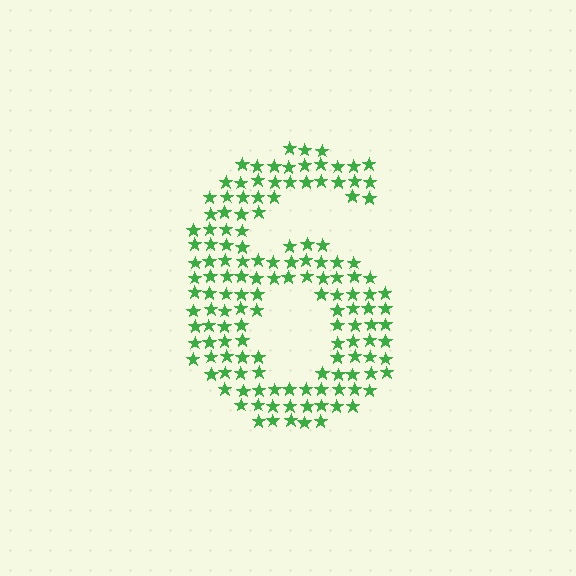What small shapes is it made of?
It is made of small stars.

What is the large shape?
The large shape is the digit 6.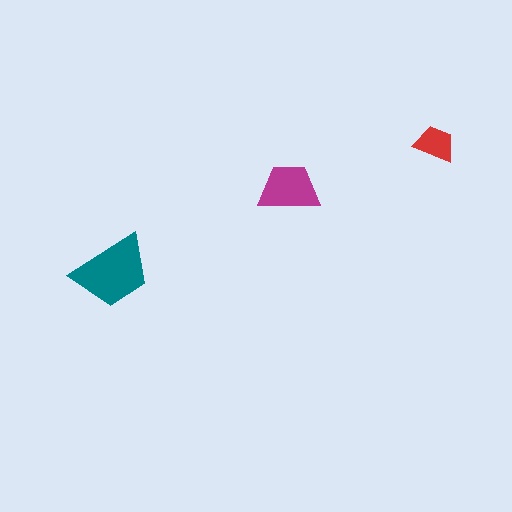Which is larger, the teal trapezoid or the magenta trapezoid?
The teal one.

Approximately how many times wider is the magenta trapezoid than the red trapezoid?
About 1.5 times wider.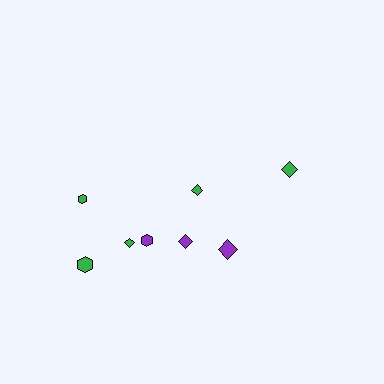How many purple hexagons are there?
There is 1 purple hexagon.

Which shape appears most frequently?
Diamond, with 5 objects.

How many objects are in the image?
There are 8 objects.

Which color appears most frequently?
Green, with 5 objects.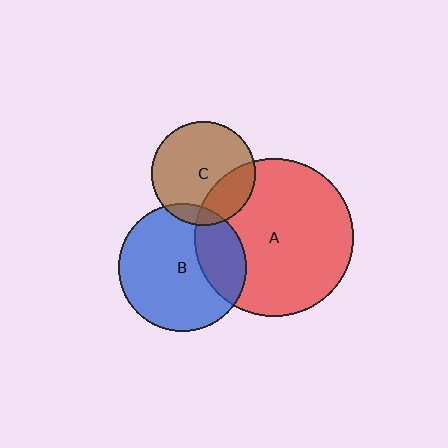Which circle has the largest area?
Circle A (red).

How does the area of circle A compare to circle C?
Approximately 2.3 times.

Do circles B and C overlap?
Yes.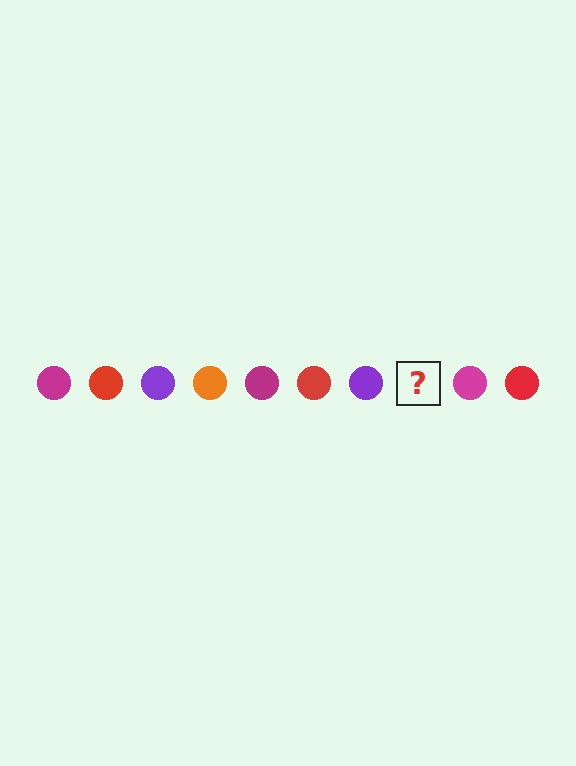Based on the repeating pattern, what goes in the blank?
The blank should be an orange circle.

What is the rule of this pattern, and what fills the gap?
The rule is that the pattern cycles through magenta, red, purple, orange circles. The gap should be filled with an orange circle.